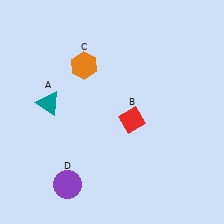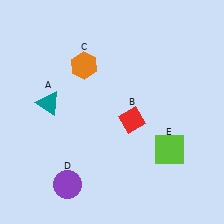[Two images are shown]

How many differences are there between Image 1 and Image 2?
There is 1 difference between the two images.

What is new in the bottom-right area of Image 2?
A lime square (E) was added in the bottom-right area of Image 2.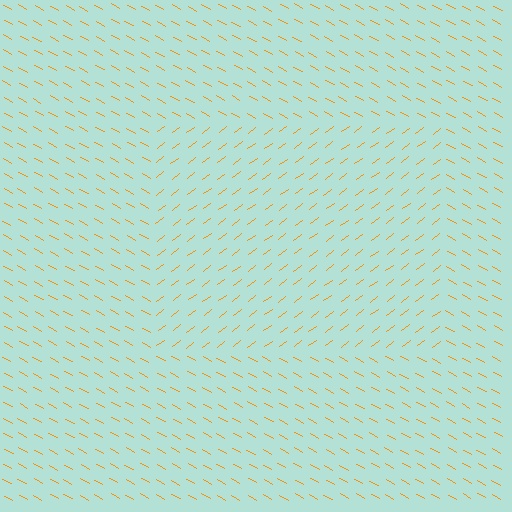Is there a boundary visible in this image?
Yes, there is a texture boundary formed by a change in line orientation.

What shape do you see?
I see a rectangle.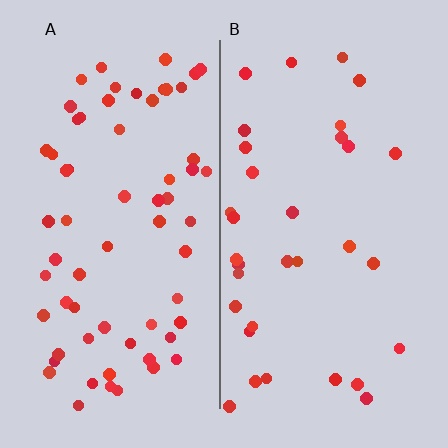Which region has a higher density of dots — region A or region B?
A (the left).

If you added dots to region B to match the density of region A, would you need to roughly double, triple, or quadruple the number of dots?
Approximately double.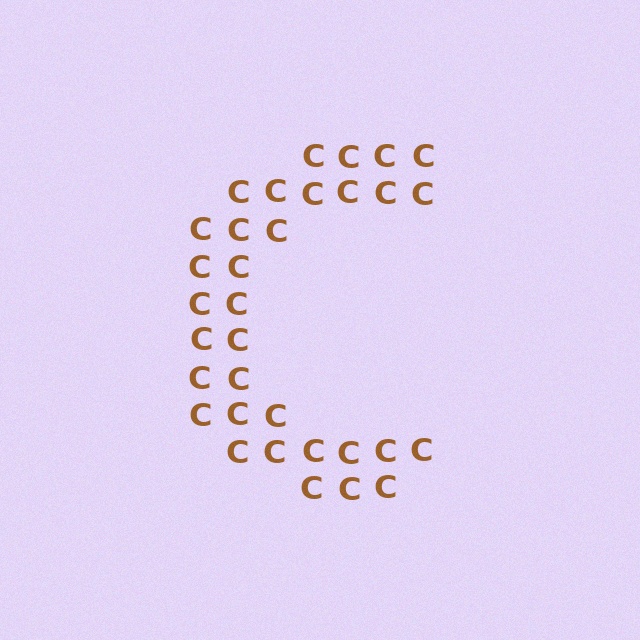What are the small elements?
The small elements are letter C's.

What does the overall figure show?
The overall figure shows the letter C.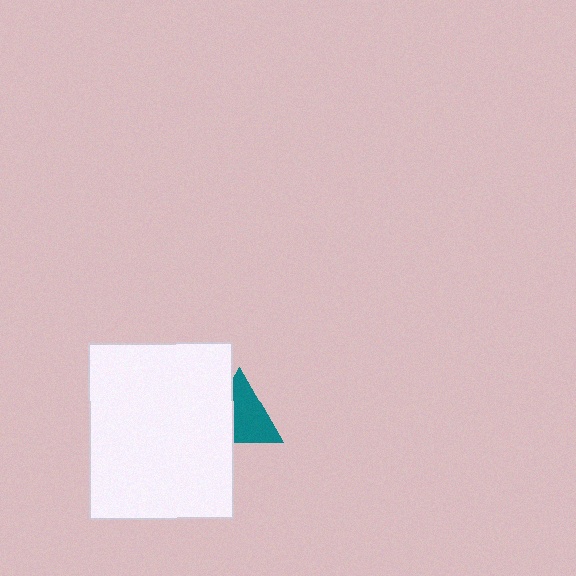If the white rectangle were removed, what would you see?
You would see the complete teal triangle.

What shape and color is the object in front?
The object in front is a white rectangle.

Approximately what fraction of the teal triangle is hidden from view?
Roughly 37% of the teal triangle is hidden behind the white rectangle.